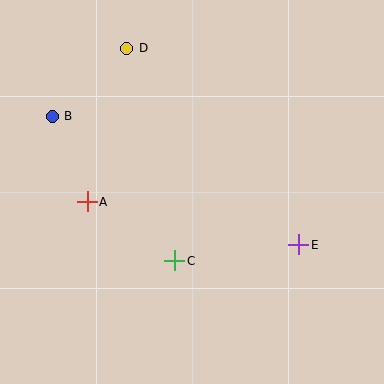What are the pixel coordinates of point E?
Point E is at (299, 245).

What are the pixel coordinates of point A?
Point A is at (87, 202).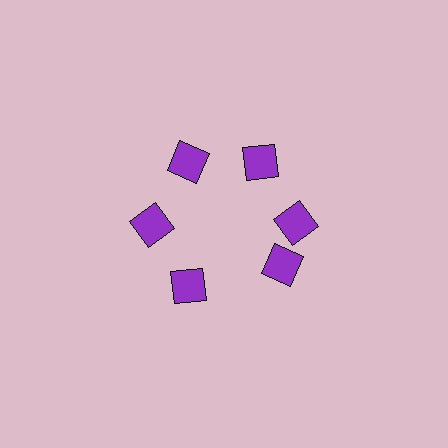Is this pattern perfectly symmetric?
No. The 6 purple diamonds are arranged in a ring, but one element near the 5 o'clock position is rotated out of alignment along the ring, breaking the 6-fold rotational symmetry.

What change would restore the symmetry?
The symmetry would be restored by rotating it back into even spacing with its neighbors so that all 6 diamonds sit at equal angles and equal distance from the center.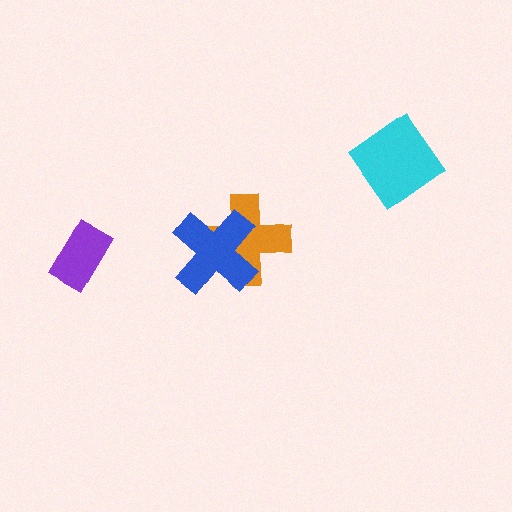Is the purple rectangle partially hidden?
No, no other shape covers it.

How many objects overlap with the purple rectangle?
0 objects overlap with the purple rectangle.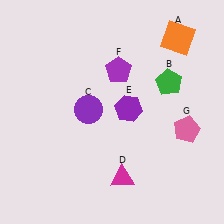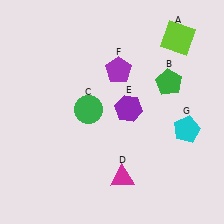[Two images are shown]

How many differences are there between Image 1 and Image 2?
There are 3 differences between the two images.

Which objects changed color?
A changed from orange to lime. C changed from purple to green. G changed from pink to cyan.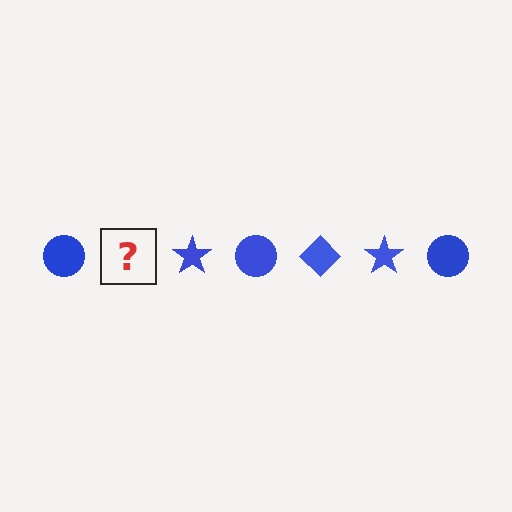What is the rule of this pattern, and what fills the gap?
The rule is that the pattern cycles through circle, diamond, star shapes in blue. The gap should be filled with a blue diamond.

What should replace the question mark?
The question mark should be replaced with a blue diamond.